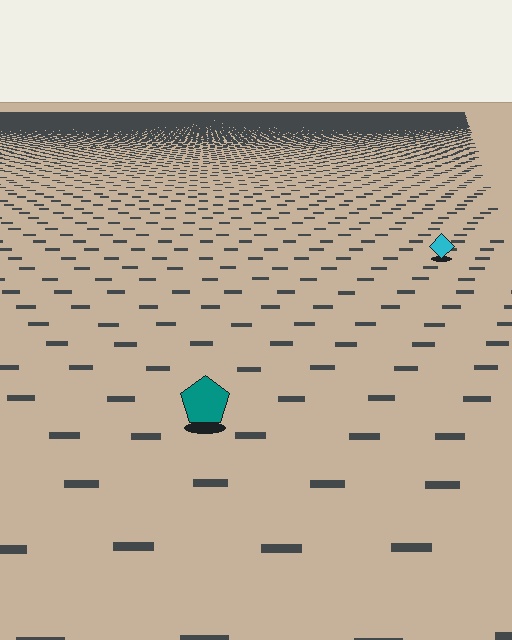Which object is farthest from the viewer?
The cyan diamond is farthest from the viewer. It appears smaller and the ground texture around it is denser.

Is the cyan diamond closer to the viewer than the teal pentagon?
No. The teal pentagon is closer — you can tell from the texture gradient: the ground texture is coarser near it.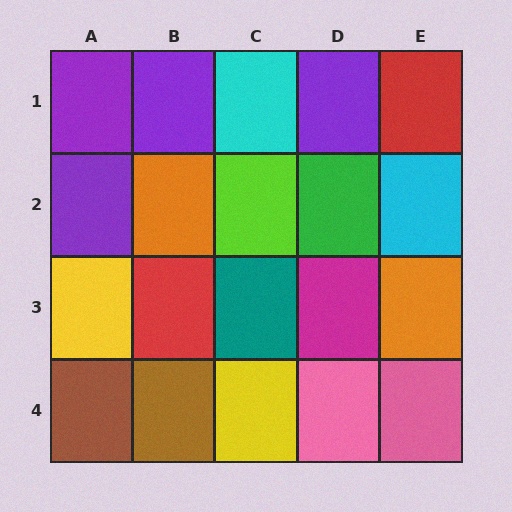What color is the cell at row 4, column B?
Brown.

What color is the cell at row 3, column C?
Teal.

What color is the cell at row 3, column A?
Yellow.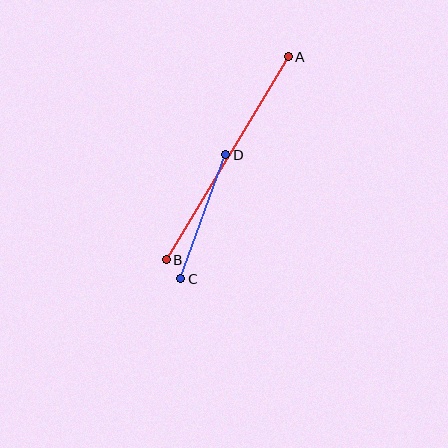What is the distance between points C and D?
The distance is approximately 132 pixels.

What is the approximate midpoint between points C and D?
The midpoint is at approximately (203, 217) pixels.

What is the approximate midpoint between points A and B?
The midpoint is at approximately (227, 158) pixels.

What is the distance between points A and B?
The distance is approximately 237 pixels.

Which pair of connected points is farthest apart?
Points A and B are farthest apart.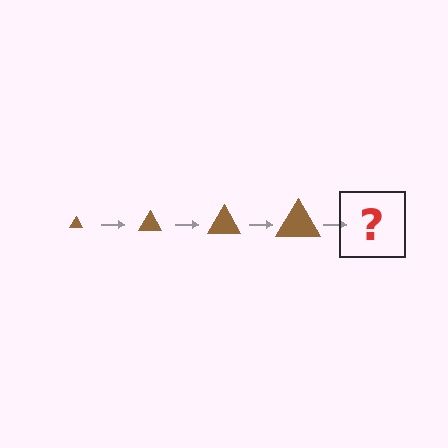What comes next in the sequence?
The next element should be a brown triangle, larger than the previous one.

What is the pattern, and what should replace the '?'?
The pattern is that the triangle gets progressively larger each step. The '?' should be a brown triangle, larger than the previous one.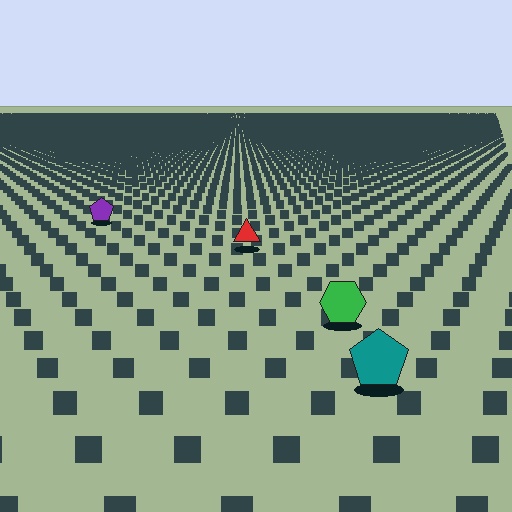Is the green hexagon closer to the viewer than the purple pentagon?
Yes. The green hexagon is closer — you can tell from the texture gradient: the ground texture is coarser near it.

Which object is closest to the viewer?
The teal pentagon is closest. The texture marks near it are larger and more spread out.